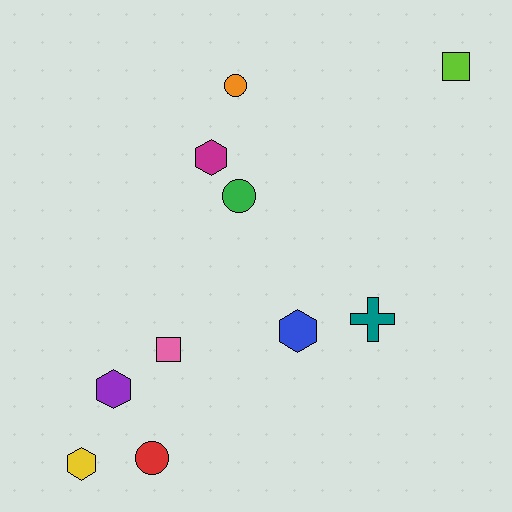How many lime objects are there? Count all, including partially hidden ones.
There is 1 lime object.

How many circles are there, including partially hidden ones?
There are 3 circles.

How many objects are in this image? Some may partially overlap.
There are 10 objects.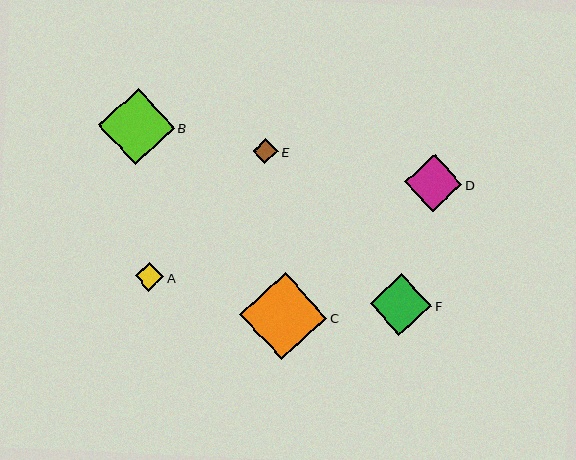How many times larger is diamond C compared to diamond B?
Diamond C is approximately 1.1 times the size of diamond B.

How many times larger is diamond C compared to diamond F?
Diamond C is approximately 1.4 times the size of diamond F.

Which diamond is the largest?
Diamond C is the largest with a size of approximately 87 pixels.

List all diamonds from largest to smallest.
From largest to smallest: C, B, F, D, A, E.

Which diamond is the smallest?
Diamond E is the smallest with a size of approximately 26 pixels.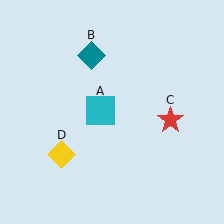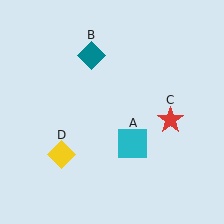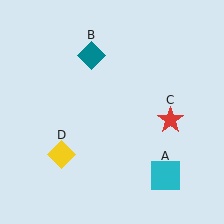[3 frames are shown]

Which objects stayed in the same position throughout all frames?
Teal diamond (object B) and red star (object C) and yellow diamond (object D) remained stationary.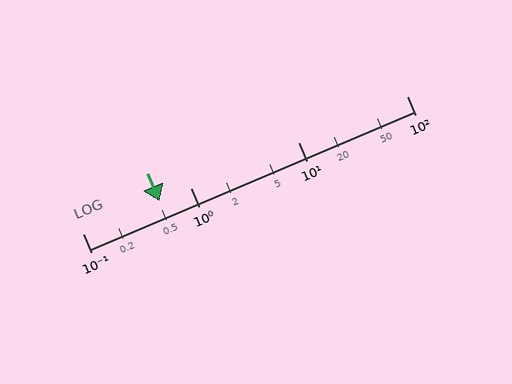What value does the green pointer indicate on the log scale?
The pointer indicates approximately 0.51.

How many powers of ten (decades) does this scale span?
The scale spans 3 decades, from 0.1 to 100.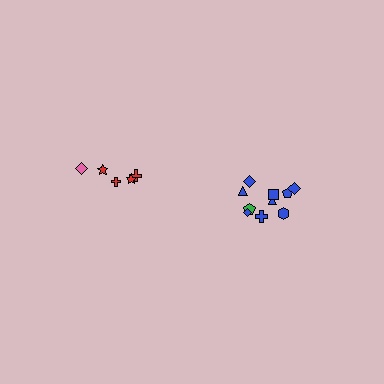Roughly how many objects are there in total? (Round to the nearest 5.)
Roughly 15 objects in total.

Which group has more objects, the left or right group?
The right group.